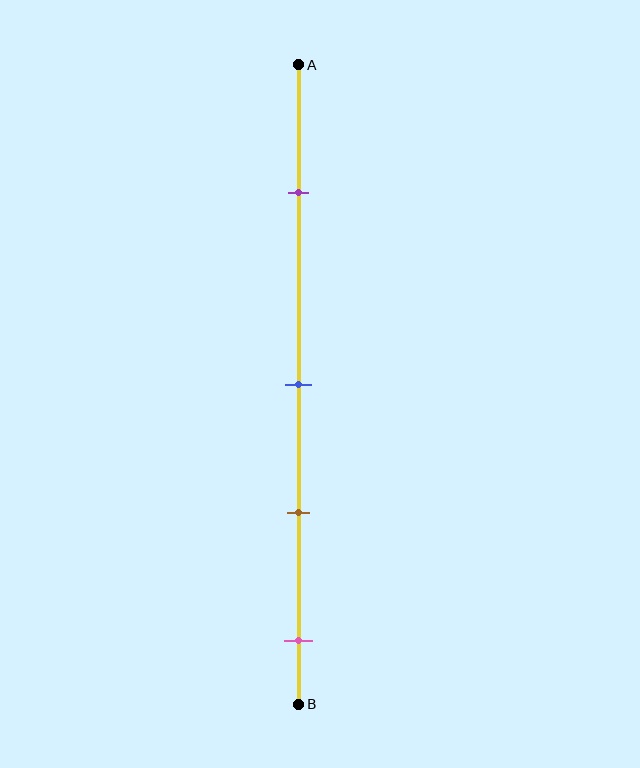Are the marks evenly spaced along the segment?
No, the marks are not evenly spaced.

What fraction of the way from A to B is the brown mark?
The brown mark is approximately 70% (0.7) of the way from A to B.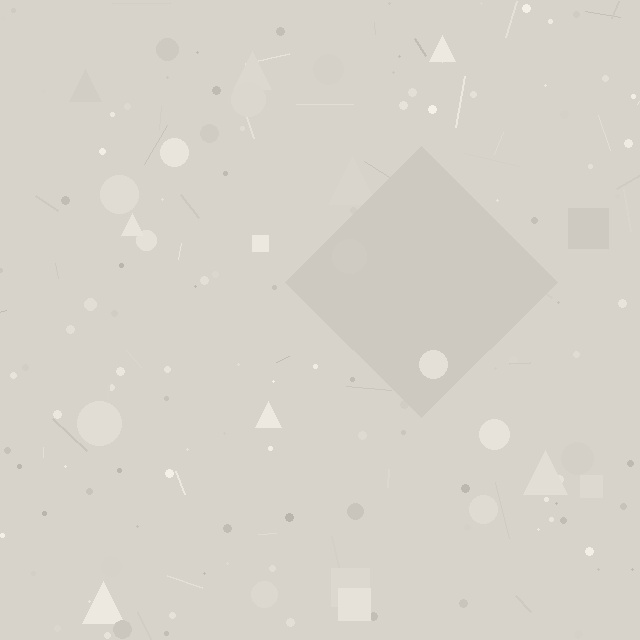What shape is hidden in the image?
A diamond is hidden in the image.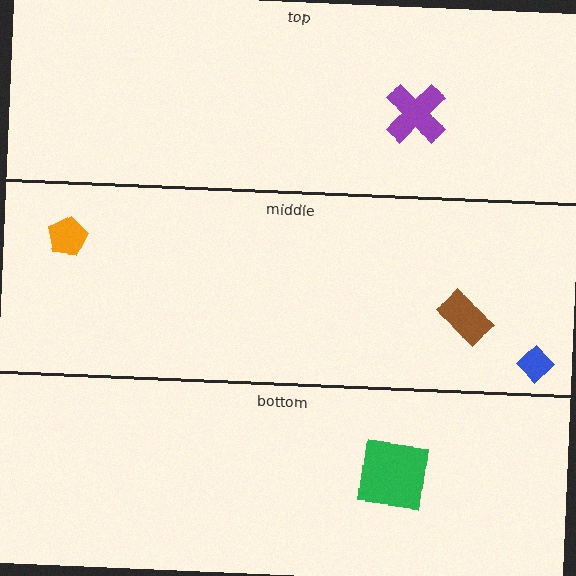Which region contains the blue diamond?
The middle region.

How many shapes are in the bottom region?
1.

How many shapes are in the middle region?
3.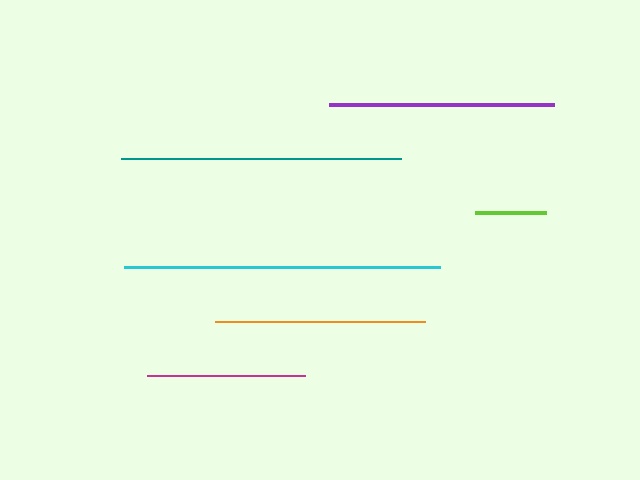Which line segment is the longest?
The cyan line is the longest at approximately 316 pixels.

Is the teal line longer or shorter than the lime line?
The teal line is longer than the lime line.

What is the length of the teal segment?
The teal segment is approximately 280 pixels long.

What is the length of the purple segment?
The purple segment is approximately 225 pixels long.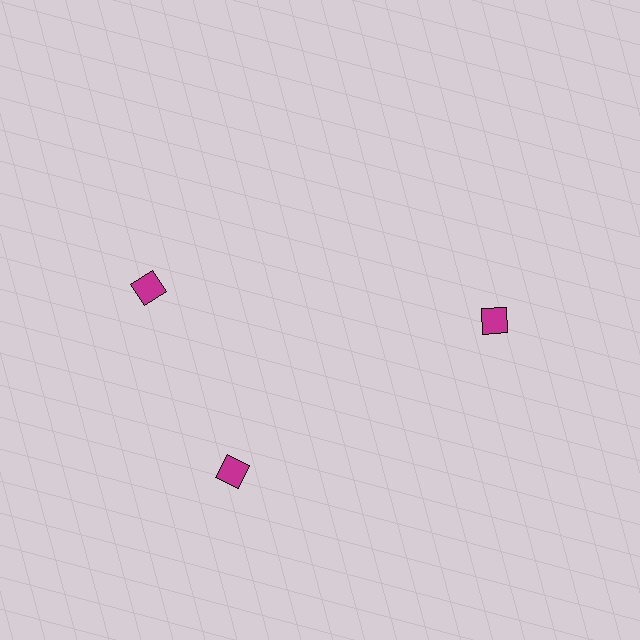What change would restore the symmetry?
The symmetry would be restored by rotating it back into even spacing with its neighbors so that all 3 diamonds sit at equal angles and equal distance from the center.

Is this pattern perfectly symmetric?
No. The 3 magenta diamonds are arranged in a ring, but one element near the 11 o'clock position is rotated out of alignment along the ring, breaking the 3-fold rotational symmetry.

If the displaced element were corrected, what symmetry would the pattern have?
It would have 3-fold rotational symmetry — the pattern would map onto itself every 120 degrees.